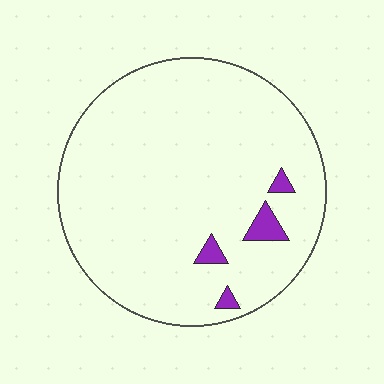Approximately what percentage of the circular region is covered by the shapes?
Approximately 5%.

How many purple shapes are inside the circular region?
4.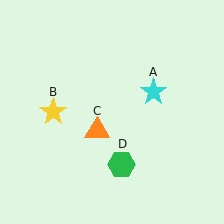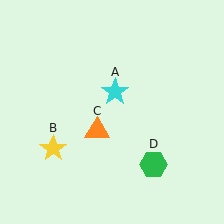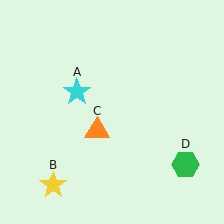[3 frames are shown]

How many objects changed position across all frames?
3 objects changed position: cyan star (object A), yellow star (object B), green hexagon (object D).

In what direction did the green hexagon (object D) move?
The green hexagon (object D) moved right.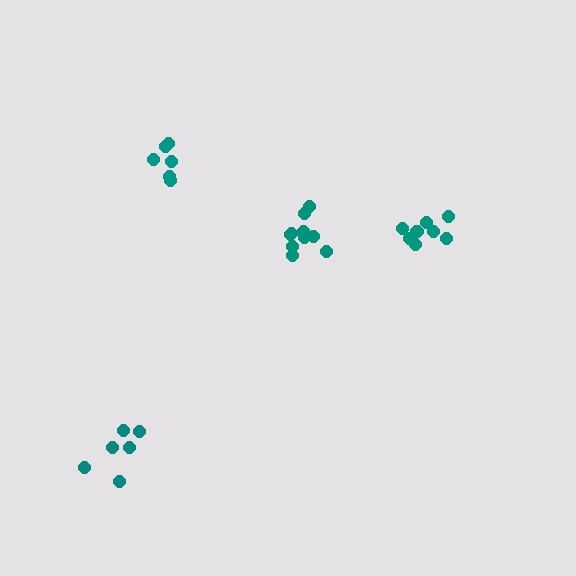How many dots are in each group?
Group 1: 10 dots, Group 2: 8 dots, Group 3: 6 dots, Group 4: 6 dots (30 total).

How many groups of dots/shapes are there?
There are 4 groups.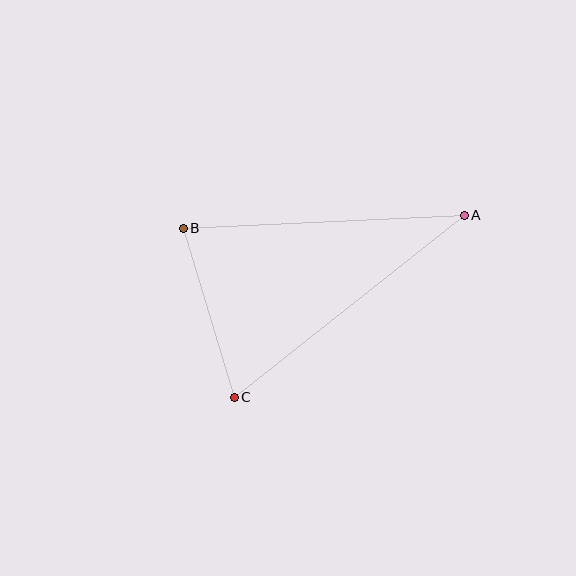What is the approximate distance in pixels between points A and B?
The distance between A and B is approximately 281 pixels.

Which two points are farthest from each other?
Points A and C are farthest from each other.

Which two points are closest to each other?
Points B and C are closest to each other.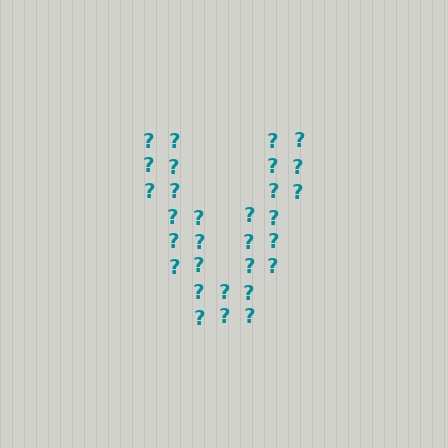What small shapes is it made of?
It is made of small question marks.